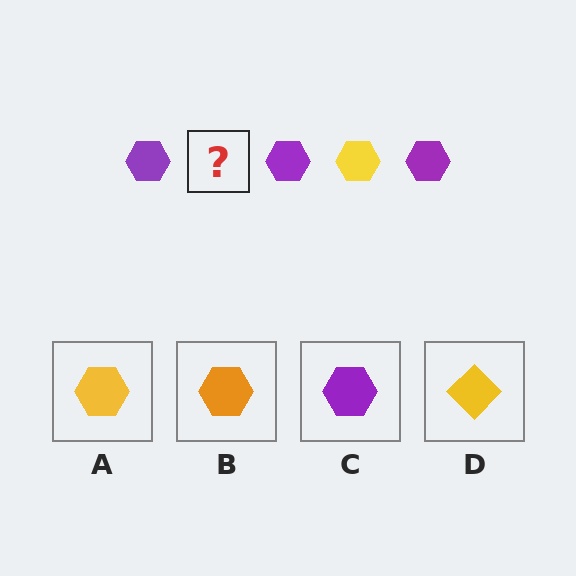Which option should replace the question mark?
Option A.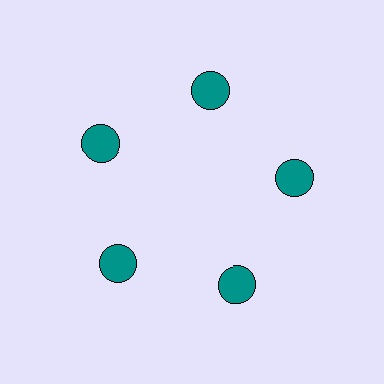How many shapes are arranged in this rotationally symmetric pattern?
There are 5 shapes, arranged in 5 groups of 1.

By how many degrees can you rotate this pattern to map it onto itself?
The pattern maps onto itself every 72 degrees of rotation.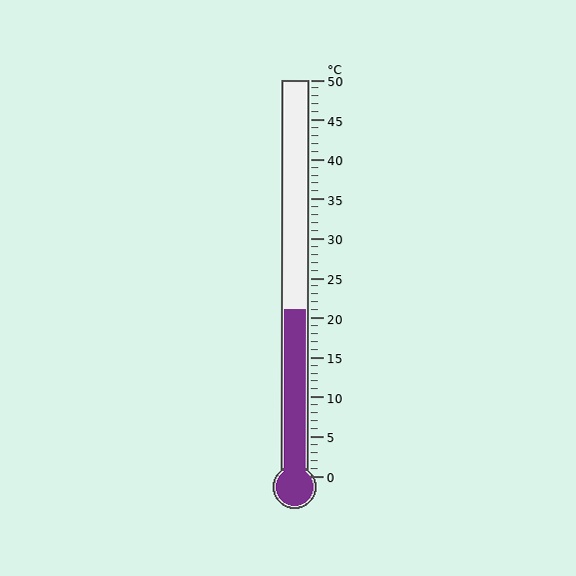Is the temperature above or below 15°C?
The temperature is above 15°C.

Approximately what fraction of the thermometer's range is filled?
The thermometer is filled to approximately 40% of its range.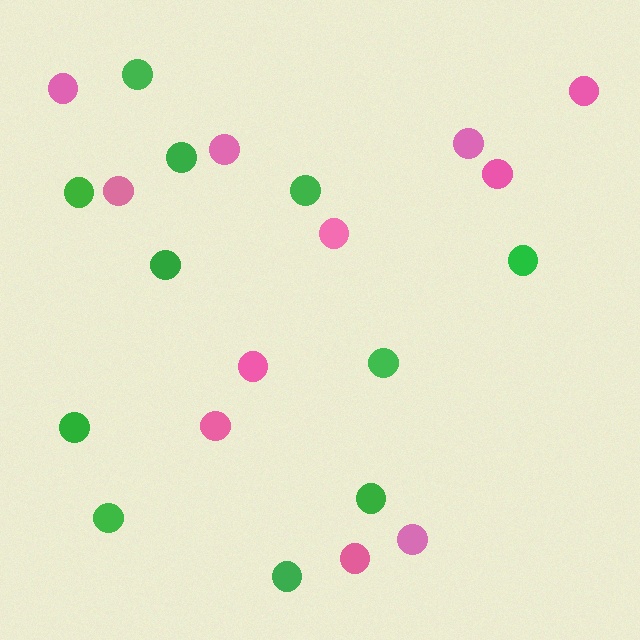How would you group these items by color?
There are 2 groups: one group of pink circles (11) and one group of green circles (11).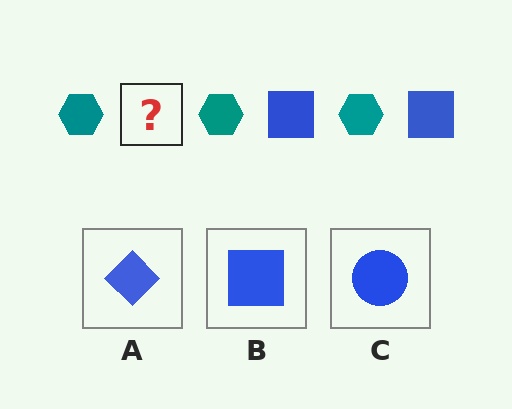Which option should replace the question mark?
Option B.